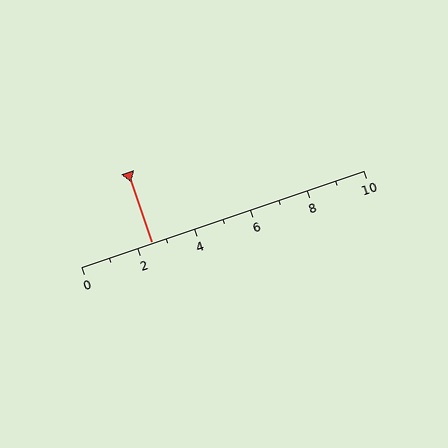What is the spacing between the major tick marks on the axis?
The major ticks are spaced 2 apart.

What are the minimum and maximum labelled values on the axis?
The axis runs from 0 to 10.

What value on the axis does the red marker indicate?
The marker indicates approximately 2.5.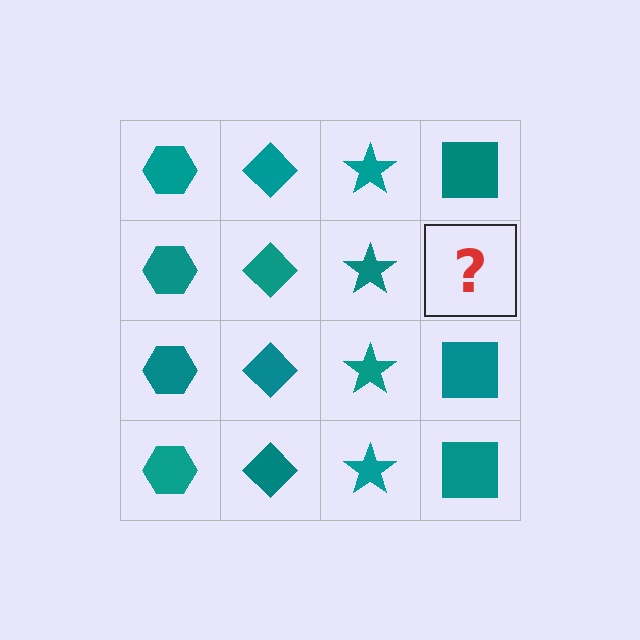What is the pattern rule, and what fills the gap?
The rule is that each column has a consistent shape. The gap should be filled with a teal square.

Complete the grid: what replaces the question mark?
The question mark should be replaced with a teal square.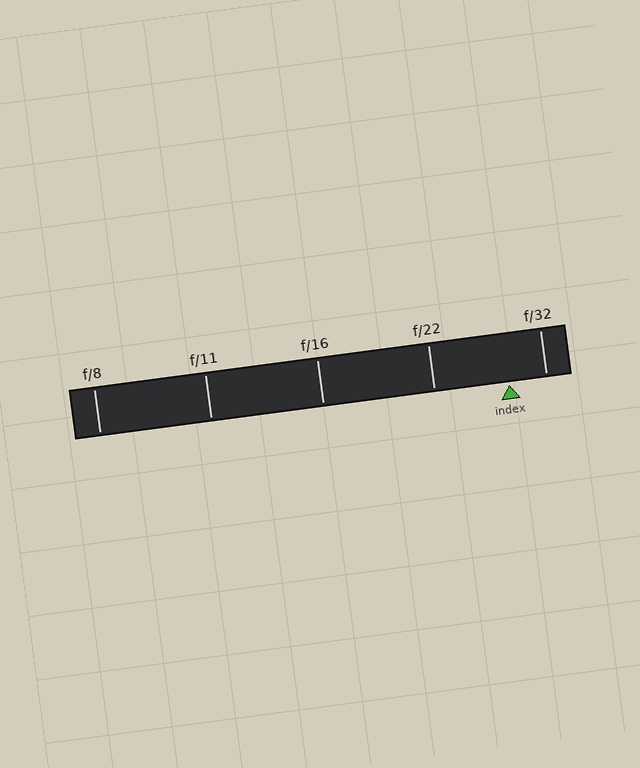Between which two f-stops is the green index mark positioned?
The index mark is between f/22 and f/32.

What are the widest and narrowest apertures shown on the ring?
The widest aperture shown is f/8 and the narrowest is f/32.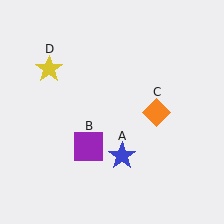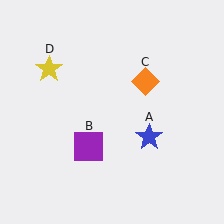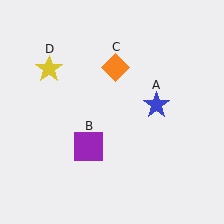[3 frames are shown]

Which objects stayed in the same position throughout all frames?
Purple square (object B) and yellow star (object D) remained stationary.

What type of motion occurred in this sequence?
The blue star (object A), orange diamond (object C) rotated counterclockwise around the center of the scene.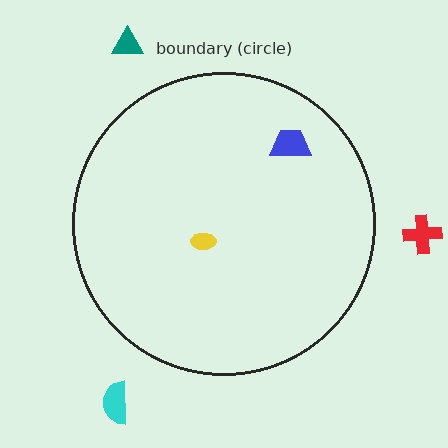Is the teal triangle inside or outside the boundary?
Outside.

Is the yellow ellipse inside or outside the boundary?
Inside.